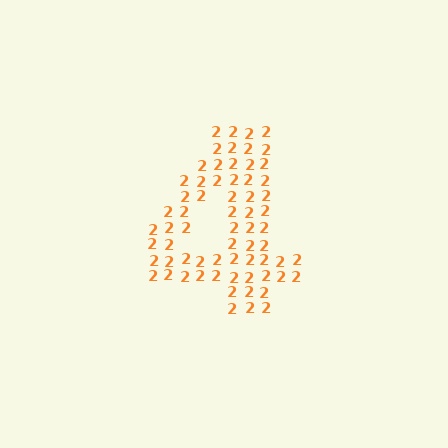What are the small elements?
The small elements are digit 2's.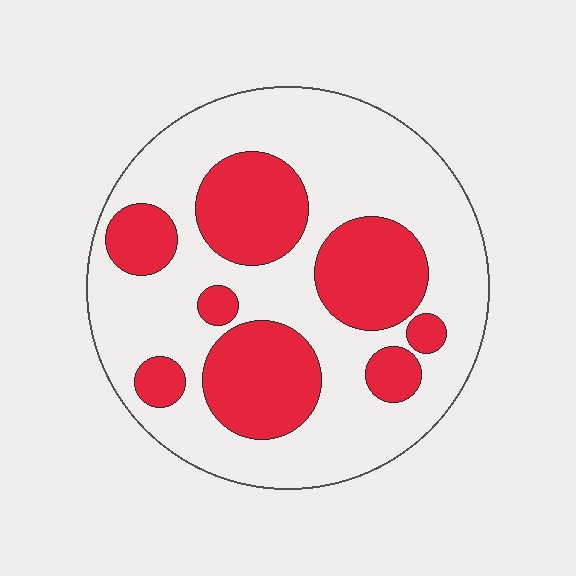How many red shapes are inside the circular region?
8.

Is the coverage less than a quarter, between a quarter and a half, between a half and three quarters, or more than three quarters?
Between a quarter and a half.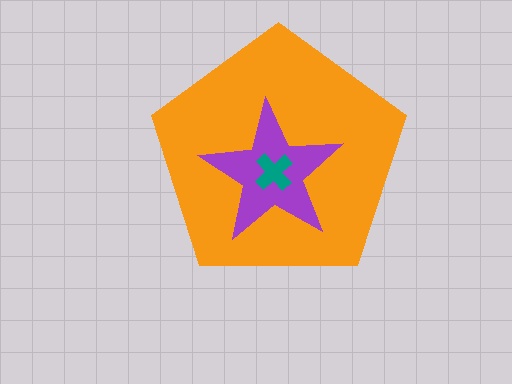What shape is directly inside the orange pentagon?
The purple star.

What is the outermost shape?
The orange pentagon.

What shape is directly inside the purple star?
The teal cross.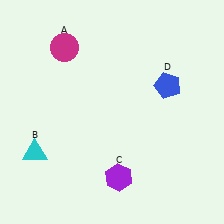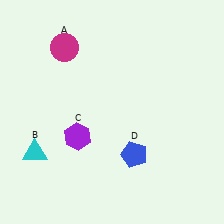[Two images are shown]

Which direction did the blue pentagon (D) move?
The blue pentagon (D) moved down.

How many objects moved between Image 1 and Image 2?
2 objects moved between the two images.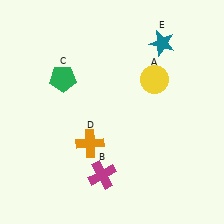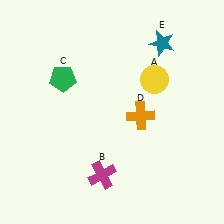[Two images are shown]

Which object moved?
The orange cross (D) moved right.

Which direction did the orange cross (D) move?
The orange cross (D) moved right.